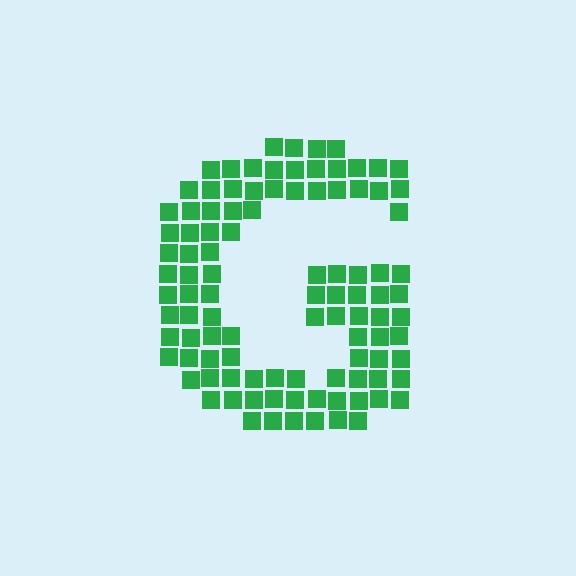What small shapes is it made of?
It is made of small squares.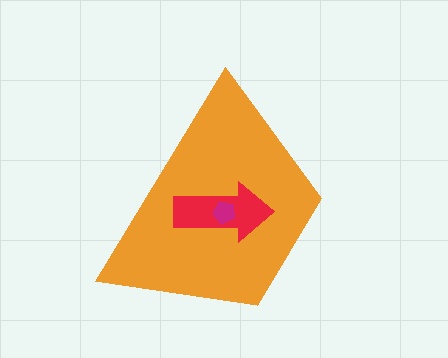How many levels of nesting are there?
3.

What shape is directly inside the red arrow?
The magenta pentagon.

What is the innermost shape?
The magenta pentagon.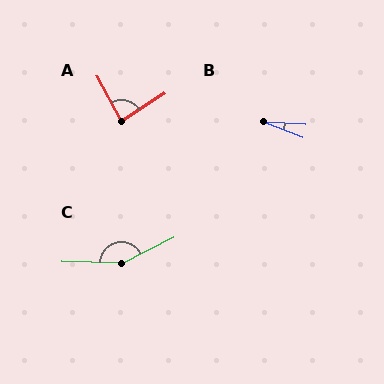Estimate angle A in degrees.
Approximately 85 degrees.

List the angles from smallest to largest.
B (18°), A (85°), C (151°).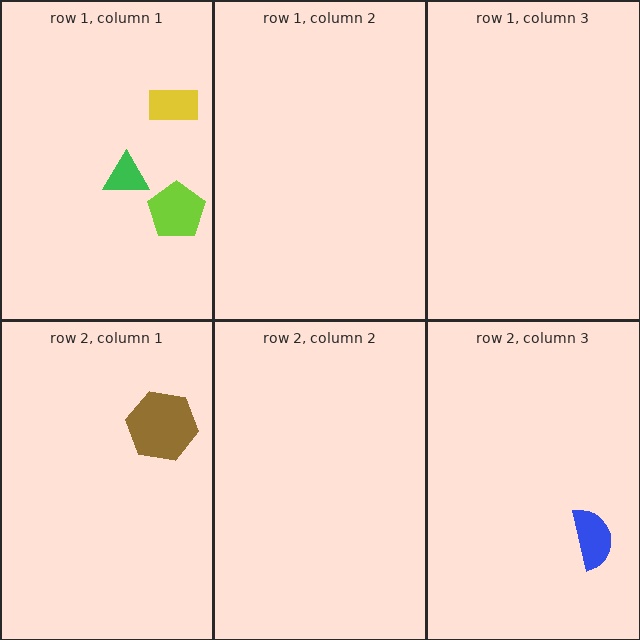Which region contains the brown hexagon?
The row 2, column 1 region.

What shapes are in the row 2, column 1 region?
The brown hexagon.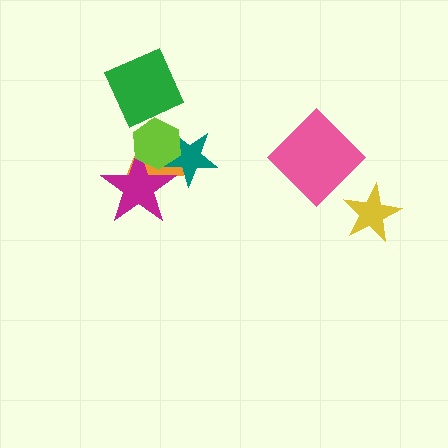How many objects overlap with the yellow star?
0 objects overlap with the yellow star.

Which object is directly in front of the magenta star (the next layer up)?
The teal star is directly in front of the magenta star.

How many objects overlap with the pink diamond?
0 objects overlap with the pink diamond.